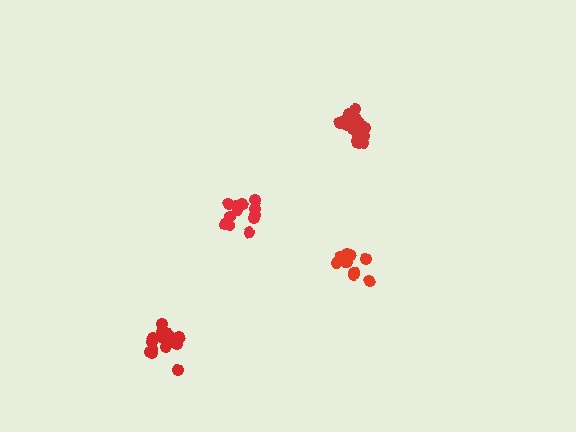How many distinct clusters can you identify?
There are 4 distinct clusters.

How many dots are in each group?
Group 1: 12 dots, Group 2: 15 dots, Group 3: 10 dots, Group 4: 15 dots (52 total).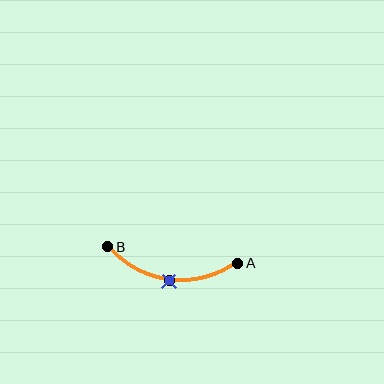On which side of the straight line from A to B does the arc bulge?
The arc bulges below the straight line connecting A and B.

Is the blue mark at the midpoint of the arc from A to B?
Yes. The blue mark lies on the arc at equal arc-length from both A and B — it is the arc midpoint.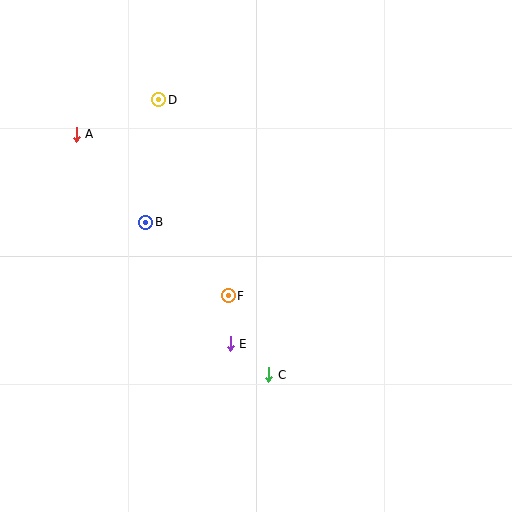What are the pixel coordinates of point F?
Point F is at (228, 296).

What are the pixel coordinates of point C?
Point C is at (269, 375).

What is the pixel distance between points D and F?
The distance between D and F is 208 pixels.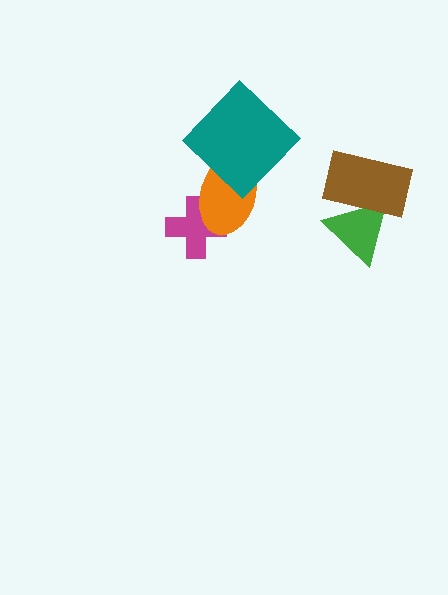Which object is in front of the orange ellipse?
The teal diamond is in front of the orange ellipse.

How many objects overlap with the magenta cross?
1 object overlaps with the magenta cross.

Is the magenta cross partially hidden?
Yes, it is partially covered by another shape.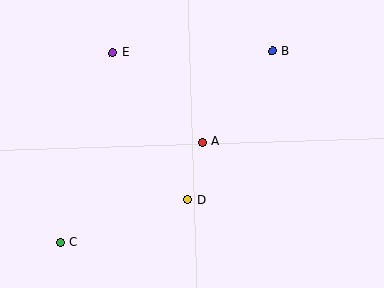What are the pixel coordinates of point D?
Point D is at (187, 200).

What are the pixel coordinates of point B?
Point B is at (272, 51).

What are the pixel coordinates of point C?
Point C is at (60, 242).